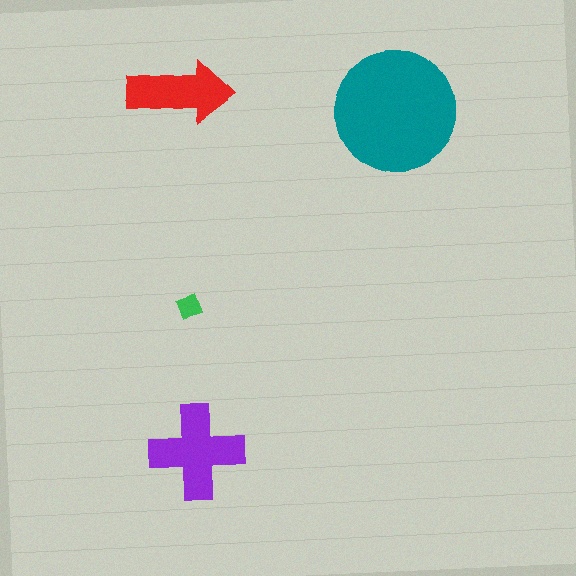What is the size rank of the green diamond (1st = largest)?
4th.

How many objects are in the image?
There are 4 objects in the image.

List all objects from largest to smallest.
The teal circle, the purple cross, the red arrow, the green diamond.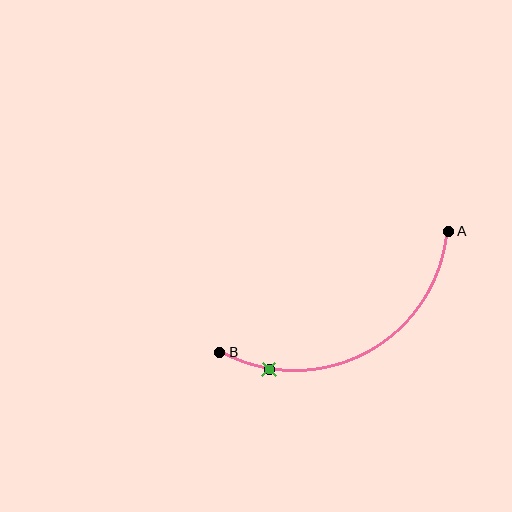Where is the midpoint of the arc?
The arc midpoint is the point on the curve farthest from the straight line joining A and B. It sits below that line.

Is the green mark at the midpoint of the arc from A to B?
No. The green mark lies on the arc but is closer to endpoint B. The arc midpoint would be at the point on the curve equidistant along the arc from both A and B.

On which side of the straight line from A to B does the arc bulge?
The arc bulges below the straight line connecting A and B.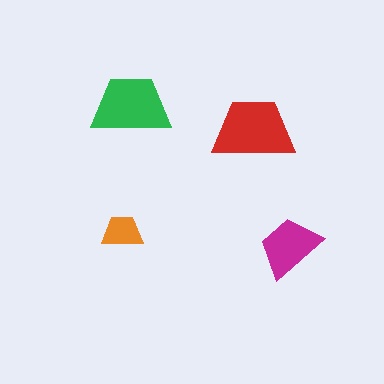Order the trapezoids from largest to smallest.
the red one, the green one, the magenta one, the orange one.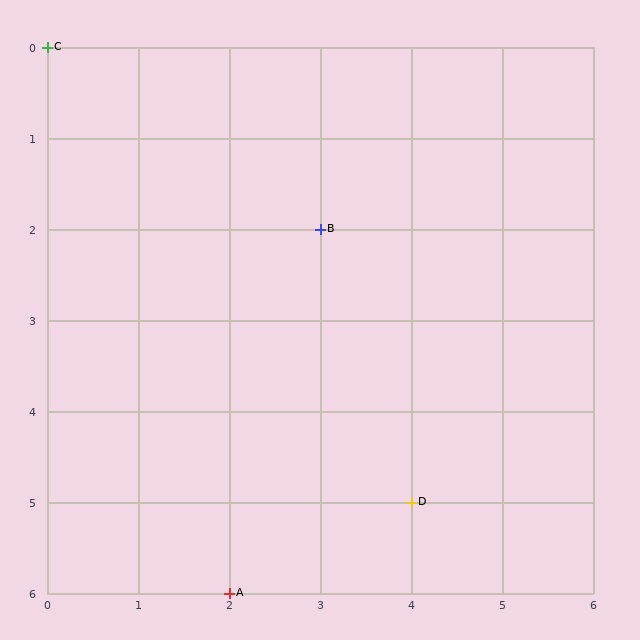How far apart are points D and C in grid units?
Points D and C are 4 columns and 5 rows apart (about 6.4 grid units diagonally).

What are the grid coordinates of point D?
Point D is at grid coordinates (4, 5).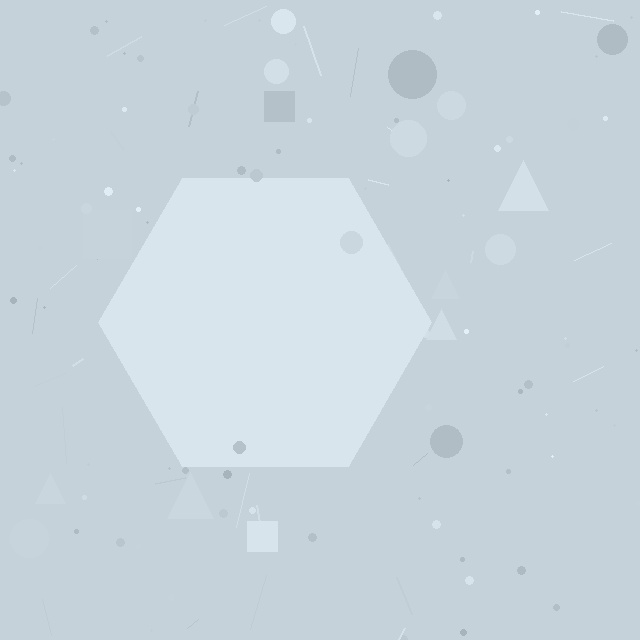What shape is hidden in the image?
A hexagon is hidden in the image.